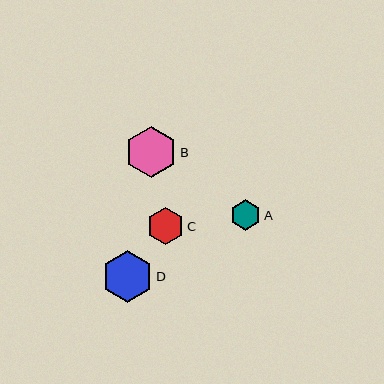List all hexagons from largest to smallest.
From largest to smallest: D, B, C, A.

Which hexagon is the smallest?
Hexagon A is the smallest with a size of approximately 31 pixels.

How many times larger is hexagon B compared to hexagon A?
Hexagon B is approximately 1.7 times the size of hexagon A.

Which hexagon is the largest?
Hexagon D is the largest with a size of approximately 51 pixels.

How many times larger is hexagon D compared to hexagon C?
Hexagon D is approximately 1.4 times the size of hexagon C.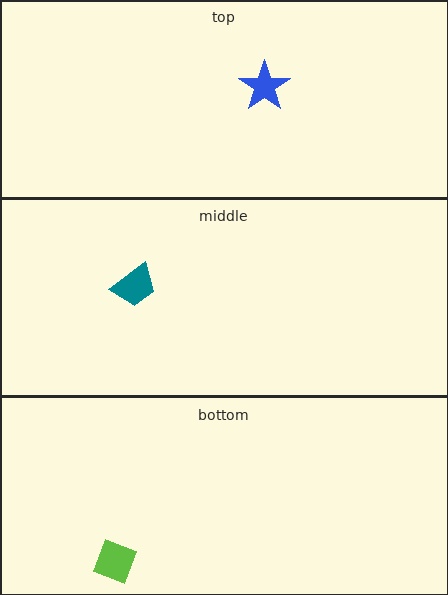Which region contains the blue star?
The top region.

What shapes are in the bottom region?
The lime diamond.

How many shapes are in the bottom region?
1.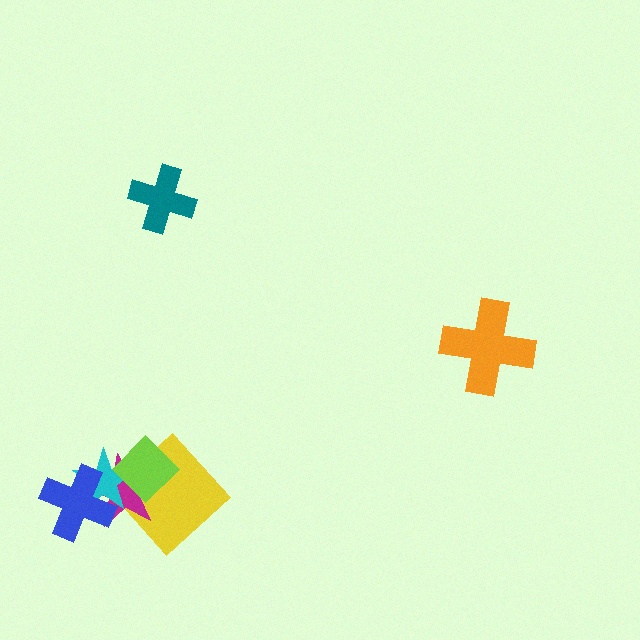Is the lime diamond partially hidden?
No, no other shape covers it.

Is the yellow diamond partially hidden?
Yes, it is partially covered by another shape.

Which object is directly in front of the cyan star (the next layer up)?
The blue cross is directly in front of the cyan star.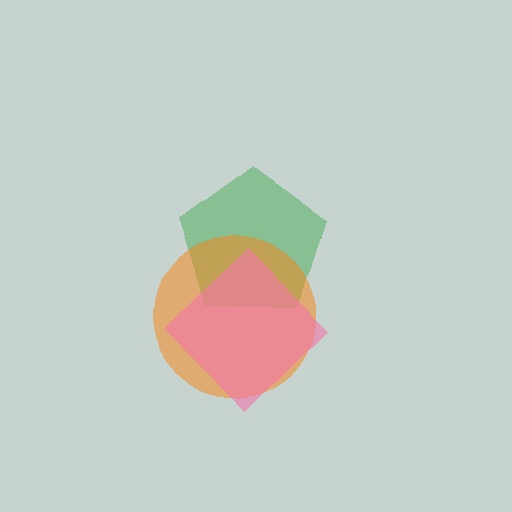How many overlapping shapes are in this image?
There are 3 overlapping shapes in the image.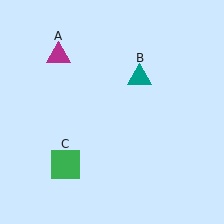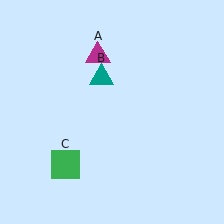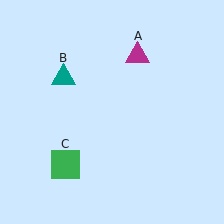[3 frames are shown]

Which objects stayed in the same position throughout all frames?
Green square (object C) remained stationary.